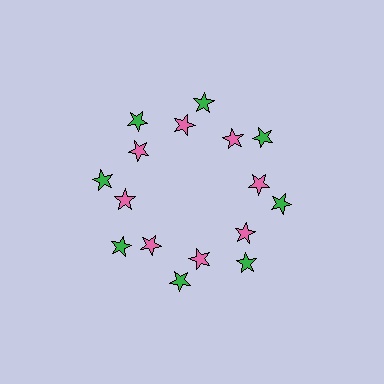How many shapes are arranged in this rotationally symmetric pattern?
There are 16 shapes, arranged in 8 groups of 2.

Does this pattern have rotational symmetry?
Yes, this pattern has 8-fold rotational symmetry. It looks the same after rotating 45 degrees around the center.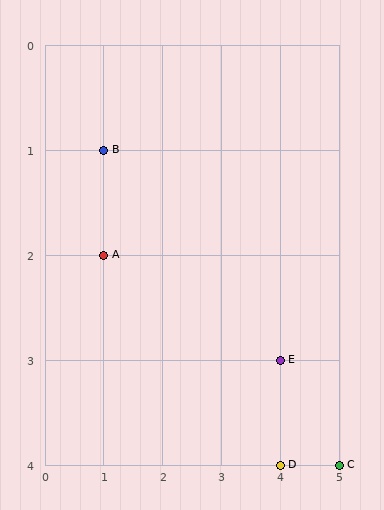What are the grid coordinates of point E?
Point E is at grid coordinates (4, 3).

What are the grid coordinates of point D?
Point D is at grid coordinates (4, 4).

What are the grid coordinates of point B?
Point B is at grid coordinates (1, 1).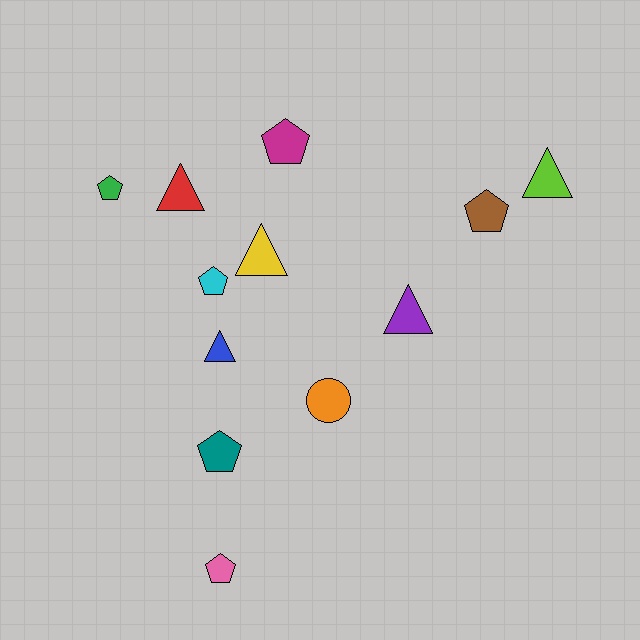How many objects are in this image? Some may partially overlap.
There are 12 objects.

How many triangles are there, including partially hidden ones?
There are 5 triangles.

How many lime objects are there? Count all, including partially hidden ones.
There is 1 lime object.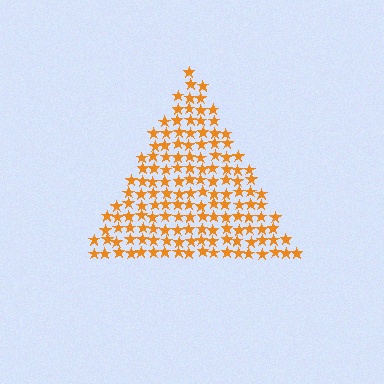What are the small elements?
The small elements are stars.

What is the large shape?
The large shape is a triangle.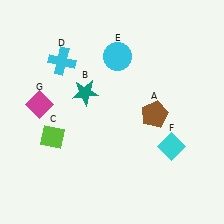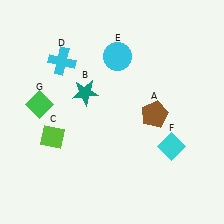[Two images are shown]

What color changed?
The diamond (G) changed from magenta in Image 1 to green in Image 2.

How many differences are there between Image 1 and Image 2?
There is 1 difference between the two images.